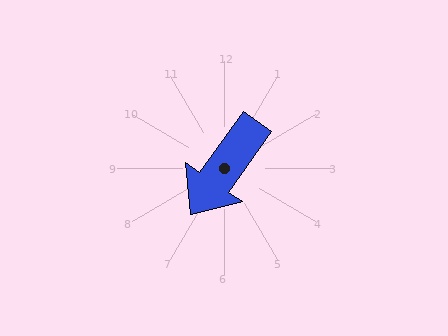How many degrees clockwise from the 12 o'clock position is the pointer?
Approximately 216 degrees.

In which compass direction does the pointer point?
Southwest.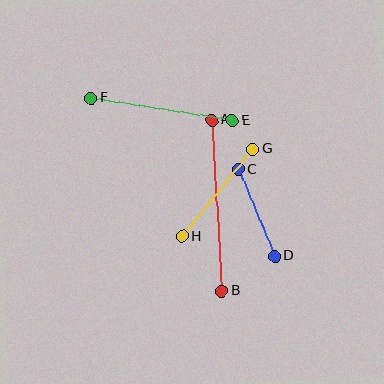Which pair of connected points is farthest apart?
Points A and B are farthest apart.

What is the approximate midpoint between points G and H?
The midpoint is at approximately (218, 193) pixels.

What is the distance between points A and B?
The distance is approximately 171 pixels.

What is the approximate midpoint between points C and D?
The midpoint is at approximately (256, 213) pixels.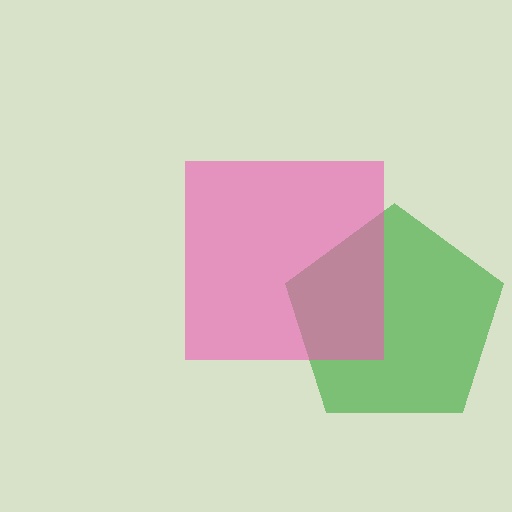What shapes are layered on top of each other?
The layered shapes are: a green pentagon, a pink square.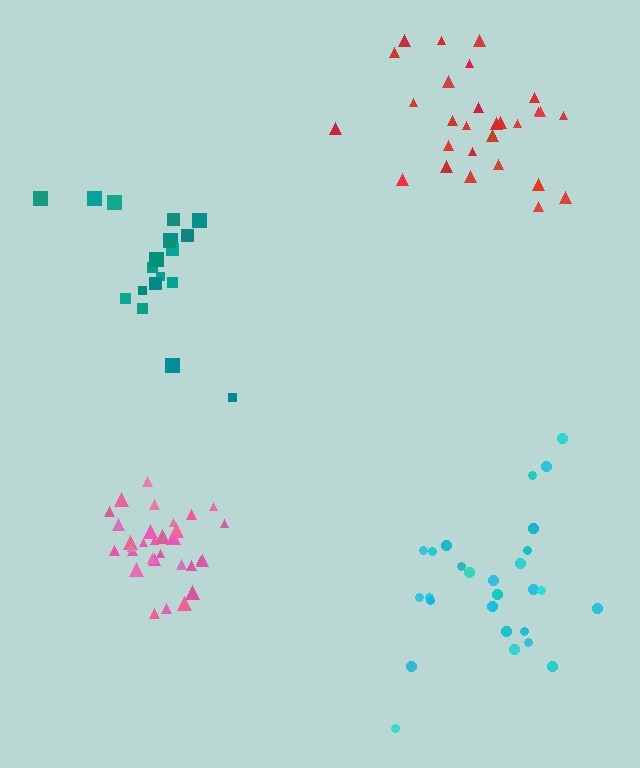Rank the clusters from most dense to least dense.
pink, red, cyan, teal.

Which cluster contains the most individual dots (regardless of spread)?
Pink (32).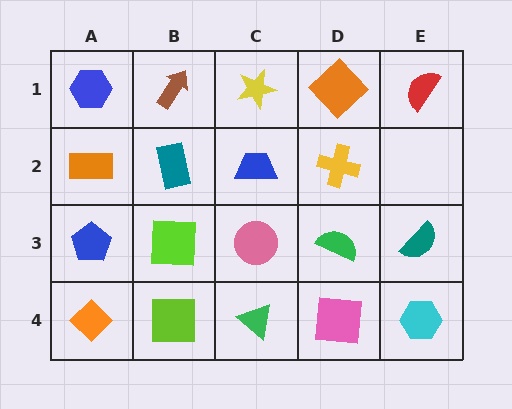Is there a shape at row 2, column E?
No, that cell is empty.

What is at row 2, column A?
An orange rectangle.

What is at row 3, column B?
A lime square.